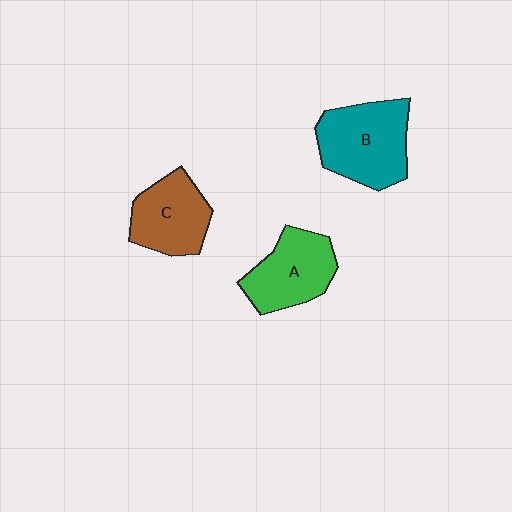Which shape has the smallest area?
Shape C (brown).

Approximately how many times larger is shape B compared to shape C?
Approximately 1.3 times.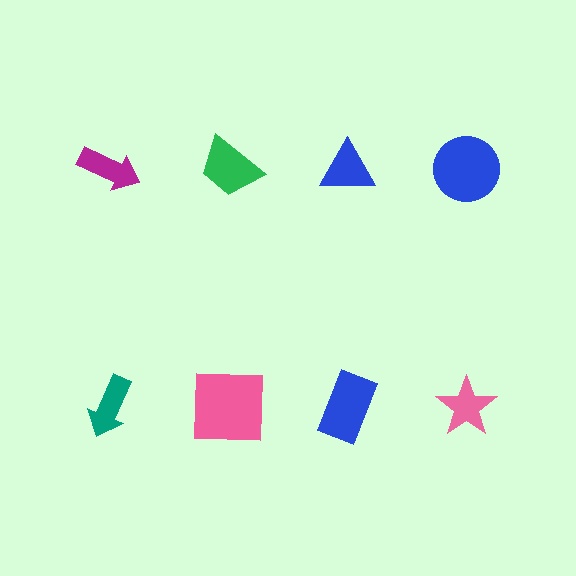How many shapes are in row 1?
4 shapes.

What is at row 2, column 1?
A teal arrow.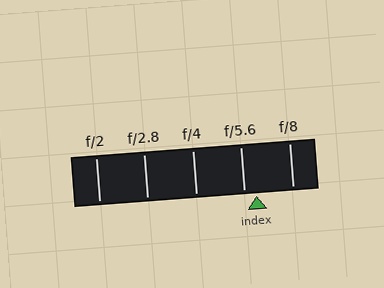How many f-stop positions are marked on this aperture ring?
There are 5 f-stop positions marked.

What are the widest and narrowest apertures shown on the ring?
The widest aperture shown is f/2 and the narrowest is f/8.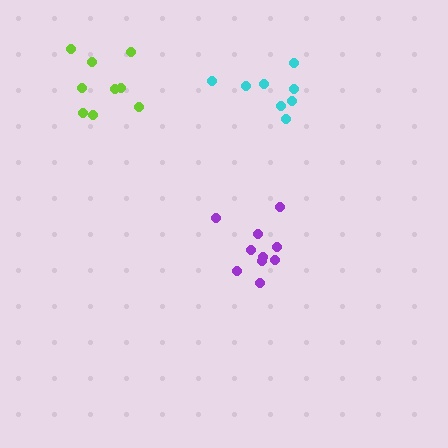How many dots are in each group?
Group 1: 10 dots, Group 2: 8 dots, Group 3: 9 dots (27 total).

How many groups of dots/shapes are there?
There are 3 groups.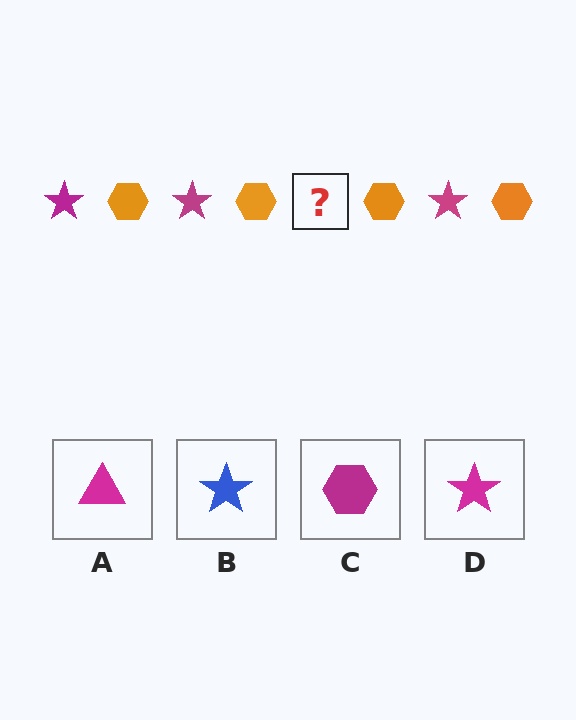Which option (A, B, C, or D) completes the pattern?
D.